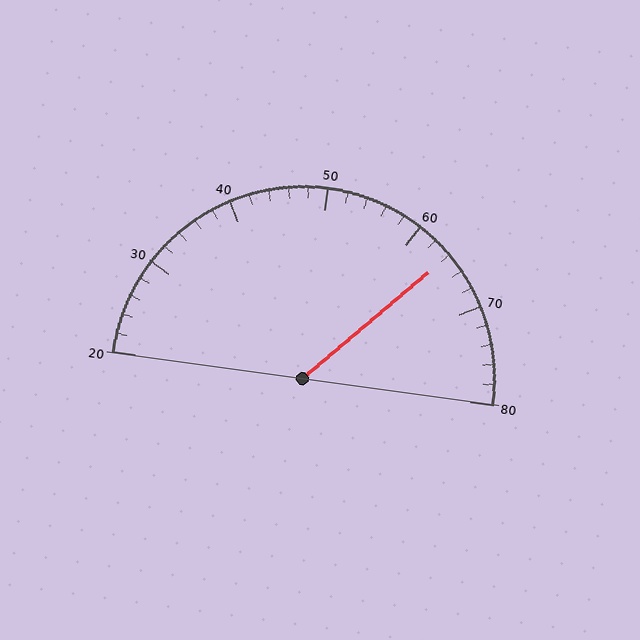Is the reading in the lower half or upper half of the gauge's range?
The reading is in the upper half of the range (20 to 80).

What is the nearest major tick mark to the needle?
The nearest major tick mark is 60.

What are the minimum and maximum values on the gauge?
The gauge ranges from 20 to 80.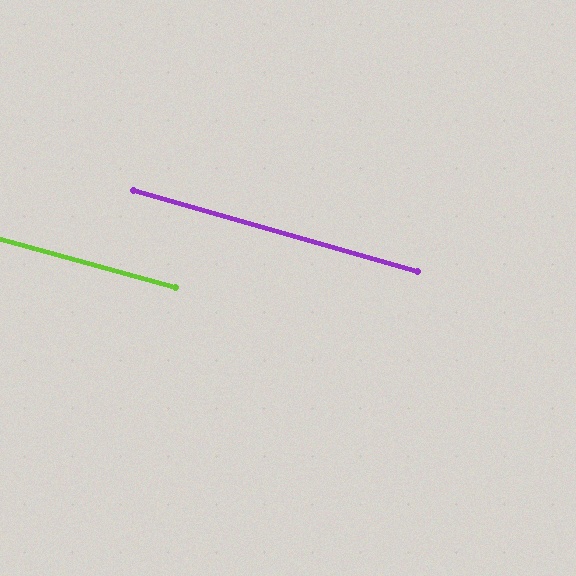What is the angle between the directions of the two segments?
Approximately 1 degree.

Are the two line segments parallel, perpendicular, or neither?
Parallel — their directions differ by only 0.6°.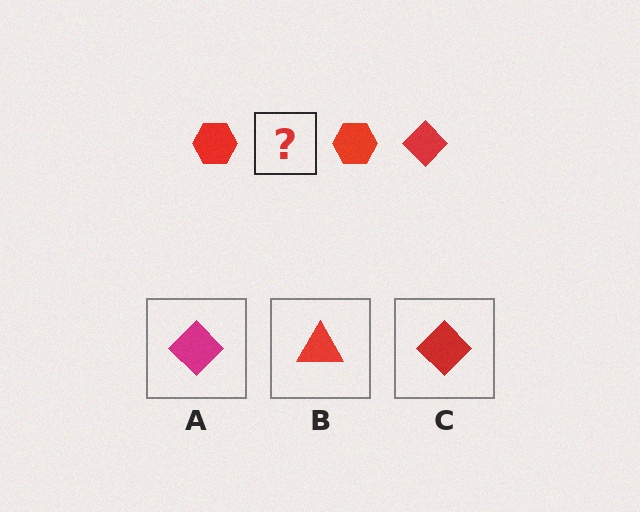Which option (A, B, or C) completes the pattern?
C.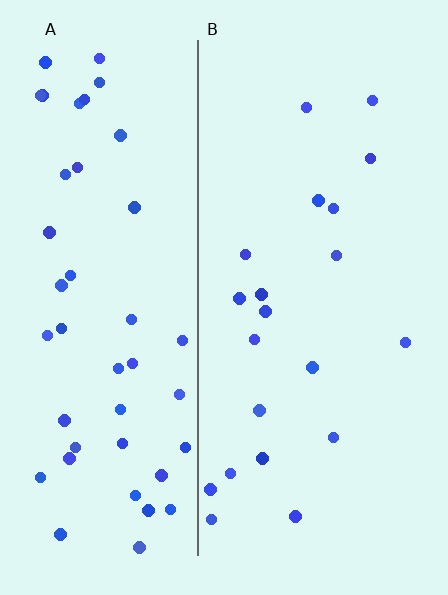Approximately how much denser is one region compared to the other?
Approximately 2.3× — region A over region B.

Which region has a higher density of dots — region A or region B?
A (the left).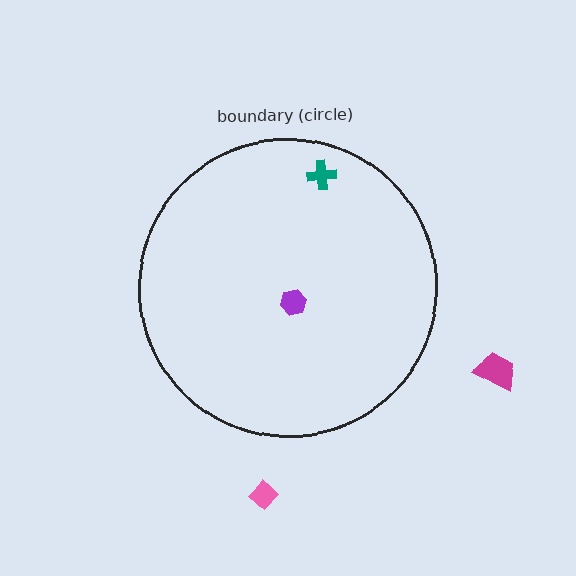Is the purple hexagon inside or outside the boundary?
Inside.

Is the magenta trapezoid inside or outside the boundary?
Outside.